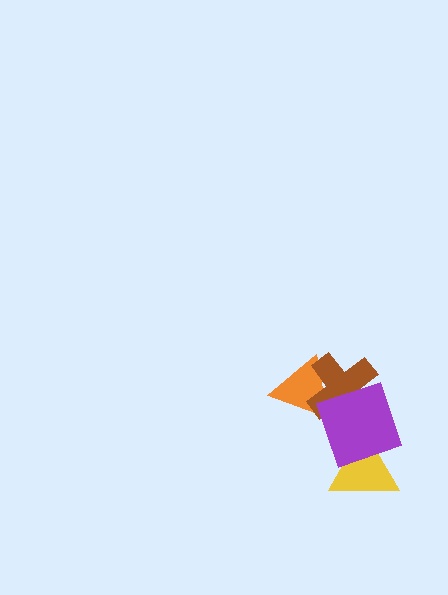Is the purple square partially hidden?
No, no other shape covers it.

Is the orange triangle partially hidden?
Yes, it is partially covered by another shape.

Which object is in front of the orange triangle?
The brown cross is in front of the orange triangle.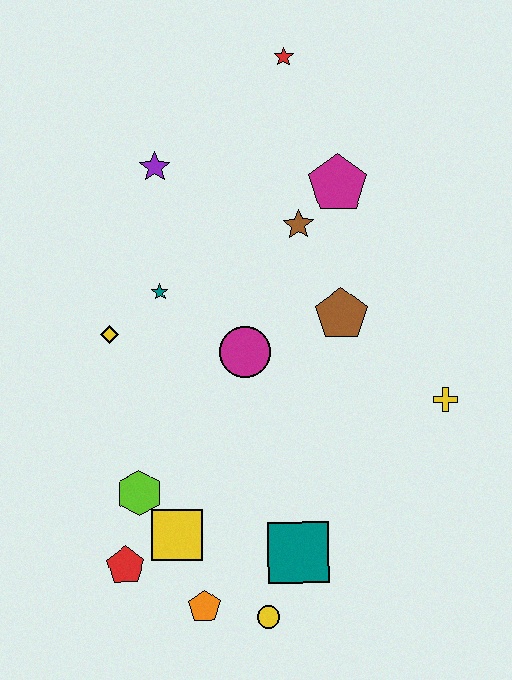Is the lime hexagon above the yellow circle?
Yes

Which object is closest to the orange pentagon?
The yellow circle is closest to the orange pentagon.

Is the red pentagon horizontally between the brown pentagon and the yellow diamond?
Yes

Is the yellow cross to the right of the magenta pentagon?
Yes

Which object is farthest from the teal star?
The yellow circle is farthest from the teal star.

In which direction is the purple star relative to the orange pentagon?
The purple star is above the orange pentagon.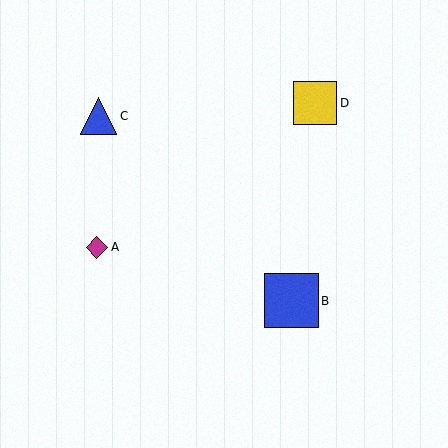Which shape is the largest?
The blue square (labeled B) is the largest.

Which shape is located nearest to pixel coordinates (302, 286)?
The blue square (labeled B) at (291, 301) is nearest to that location.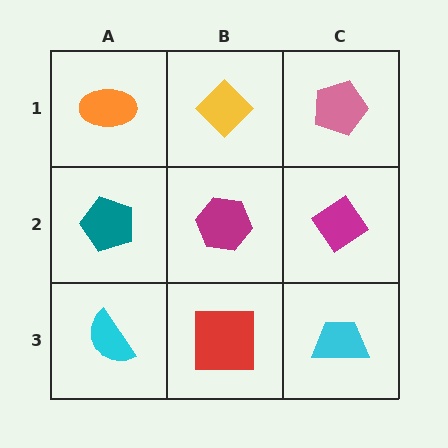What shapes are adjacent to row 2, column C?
A pink pentagon (row 1, column C), a cyan trapezoid (row 3, column C), a magenta hexagon (row 2, column B).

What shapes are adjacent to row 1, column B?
A magenta hexagon (row 2, column B), an orange ellipse (row 1, column A), a pink pentagon (row 1, column C).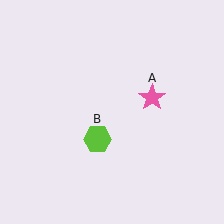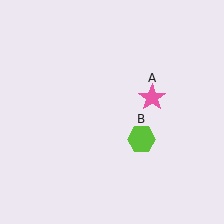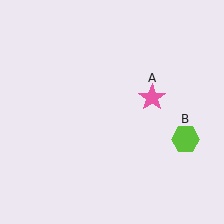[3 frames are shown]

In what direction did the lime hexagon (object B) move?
The lime hexagon (object B) moved right.